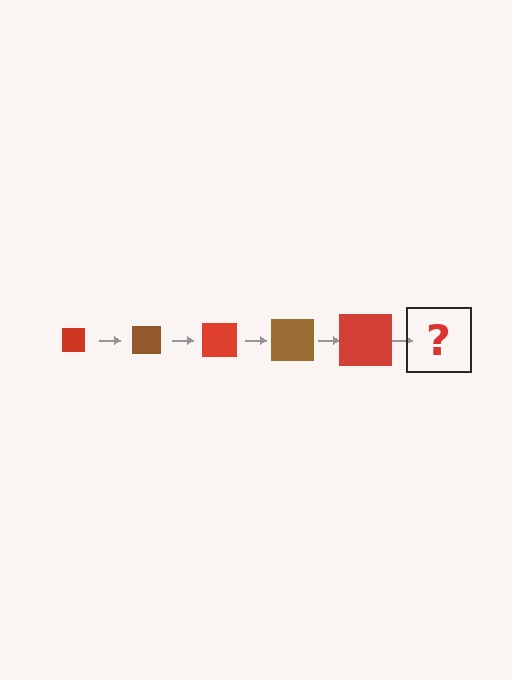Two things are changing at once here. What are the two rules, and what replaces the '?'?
The two rules are that the square grows larger each step and the color cycles through red and brown. The '?' should be a brown square, larger than the previous one.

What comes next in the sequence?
The next element should be a brown square, larger than the previous one.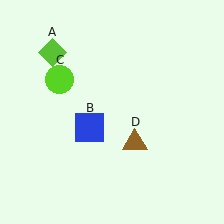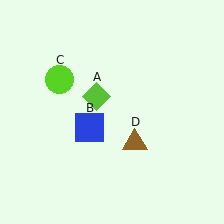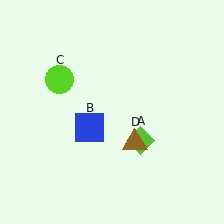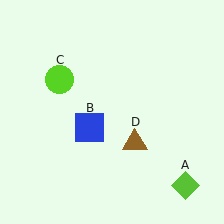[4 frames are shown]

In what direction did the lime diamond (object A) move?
The lime diamond (object A) moved down and to the right.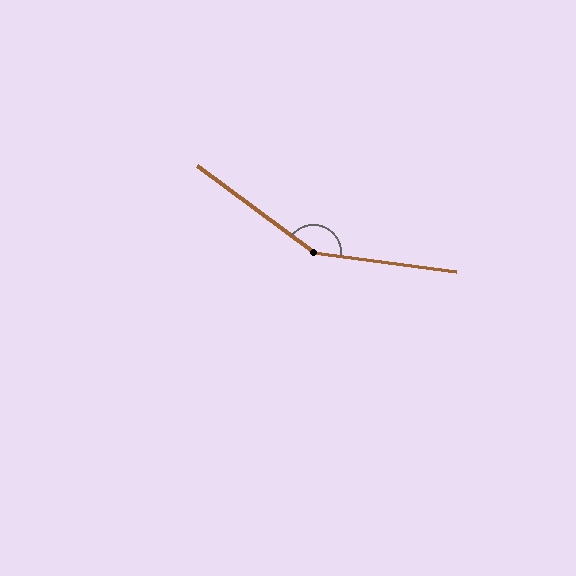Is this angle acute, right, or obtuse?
It is obtuse.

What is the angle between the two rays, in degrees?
Approximately 151 degrees.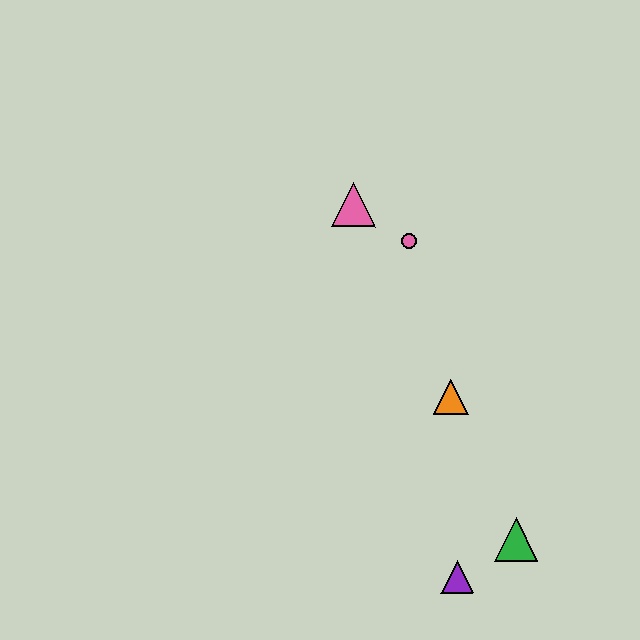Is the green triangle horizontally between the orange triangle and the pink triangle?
No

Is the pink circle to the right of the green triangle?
No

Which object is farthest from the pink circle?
The purple triangle is farthest from the pink circle.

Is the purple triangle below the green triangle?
Yes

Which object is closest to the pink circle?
The pink triangle is closest to the pink circle.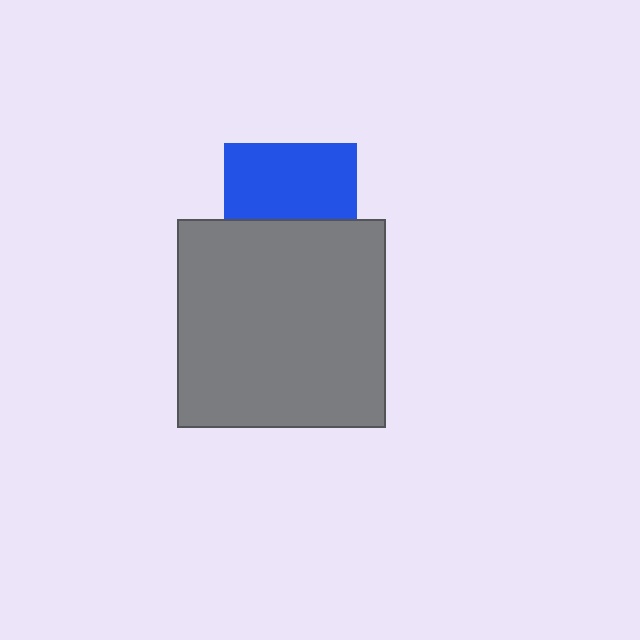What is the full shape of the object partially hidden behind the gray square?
The partially hidden object is a blue square.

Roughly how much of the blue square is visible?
About half of it is visible (roughly 58%).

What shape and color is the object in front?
The object in front is a gray square.